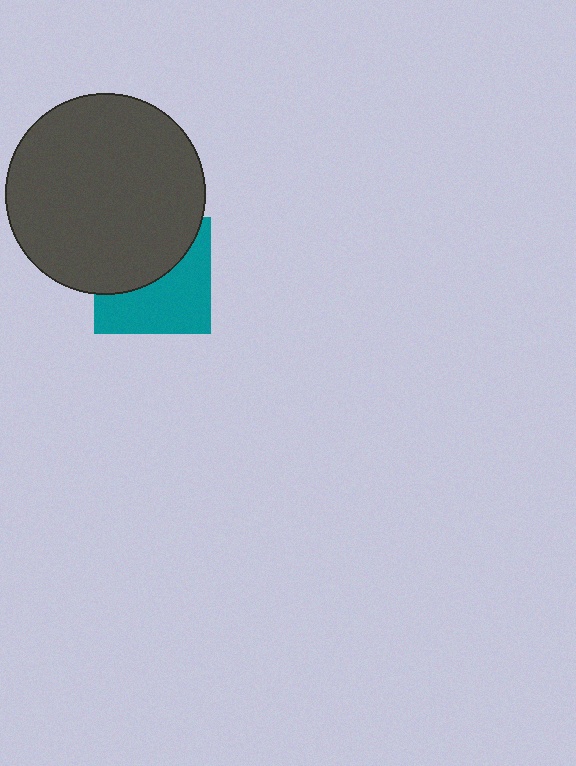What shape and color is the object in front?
The object in front is a dark gray circle.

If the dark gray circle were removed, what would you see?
You would see the complete teal square.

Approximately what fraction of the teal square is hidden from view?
Roughly 48% of the teal square is hidden behind the dark gray circle.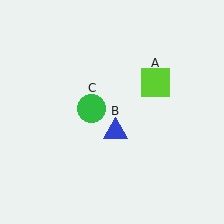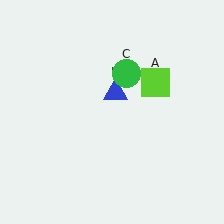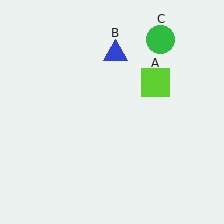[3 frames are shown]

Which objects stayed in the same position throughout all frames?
Lime square (object A) remained stationary.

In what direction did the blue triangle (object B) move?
The blue triangle (object B) moved up.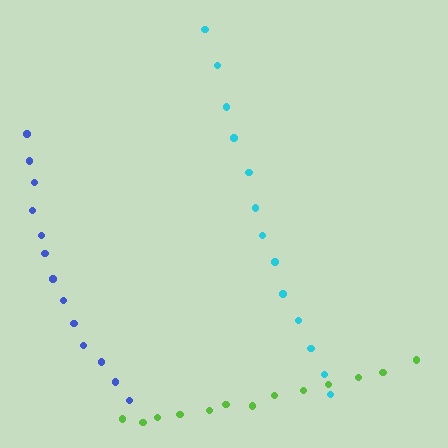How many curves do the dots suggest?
There are 3 distinct paths.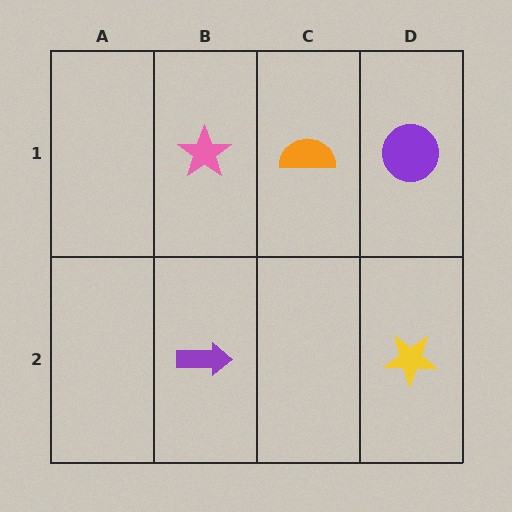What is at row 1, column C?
An orange semicircle.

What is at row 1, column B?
A pink star.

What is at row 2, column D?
A yellow star.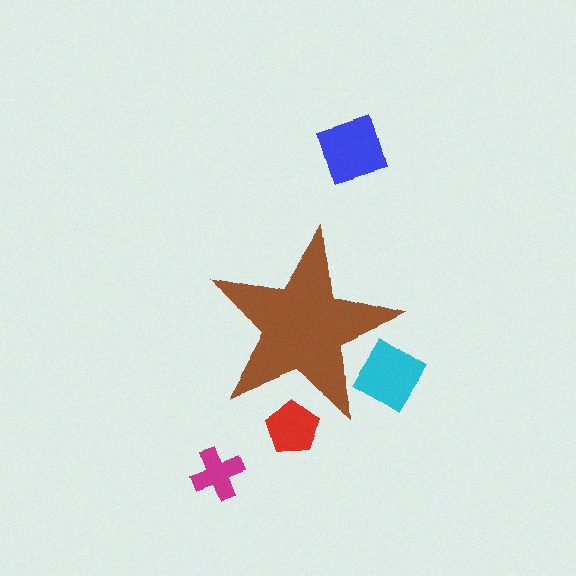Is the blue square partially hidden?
No, the blue square is fully visible.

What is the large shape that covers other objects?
A brown star.